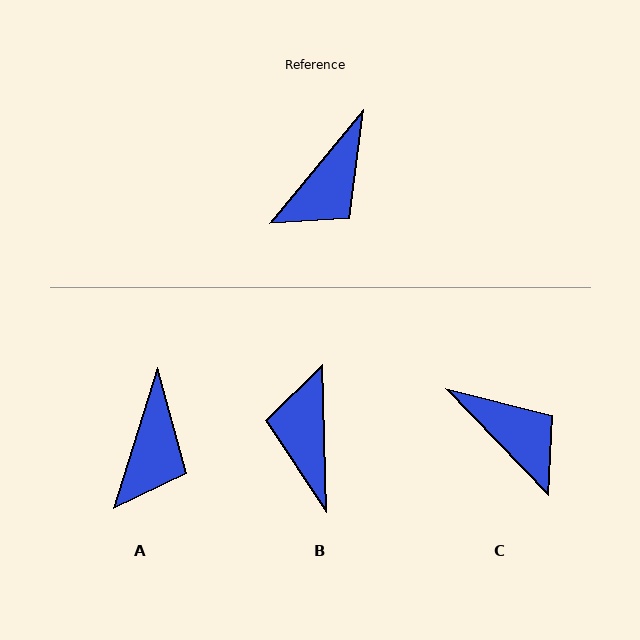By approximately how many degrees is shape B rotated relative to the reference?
Approximately 139 degrees clockwise.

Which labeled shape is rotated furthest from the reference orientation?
B, about 139 degrees away.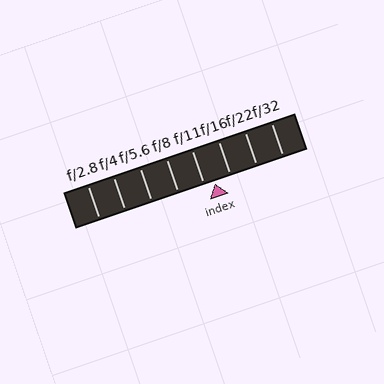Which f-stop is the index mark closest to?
The index mark is closest to f/11.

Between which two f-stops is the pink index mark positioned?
The index mark is between f/11 and f/16.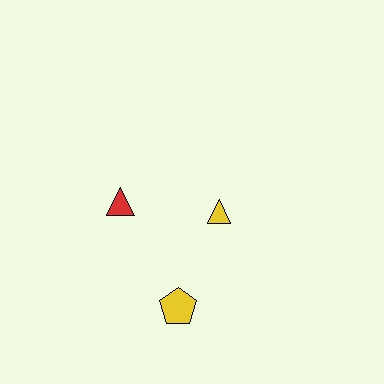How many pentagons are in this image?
There is 1 pentagon.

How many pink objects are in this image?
There are no pink objects.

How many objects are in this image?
There are 3 objects.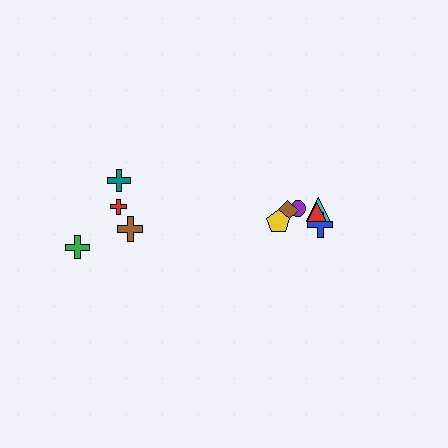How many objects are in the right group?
There are 6 objects.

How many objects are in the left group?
There are 4 objects.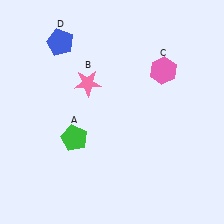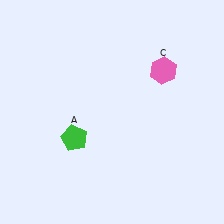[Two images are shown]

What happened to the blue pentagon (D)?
The blue pentagon (D) was removed in Image 2. It was in the top-left area of Image 1.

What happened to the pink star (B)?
The pink star (B) was removed in Image 2. It was in the top-left area of Image 1.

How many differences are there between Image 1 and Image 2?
There are 2 differences between the two images.